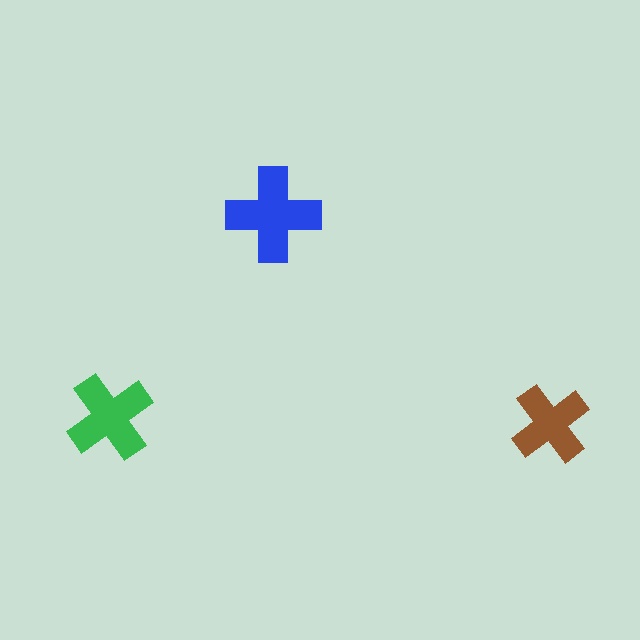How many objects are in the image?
There are 3 objects in the image.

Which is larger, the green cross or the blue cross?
The blue one.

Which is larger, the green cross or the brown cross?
The green one.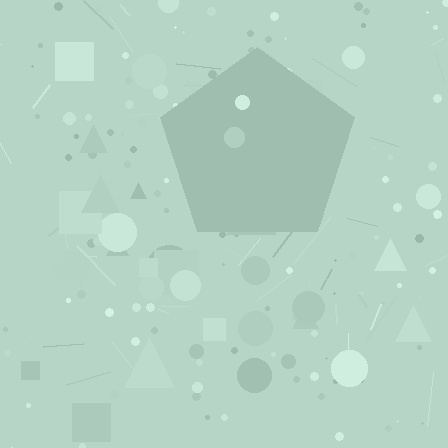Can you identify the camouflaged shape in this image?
The camouflaged shape is a pentagon.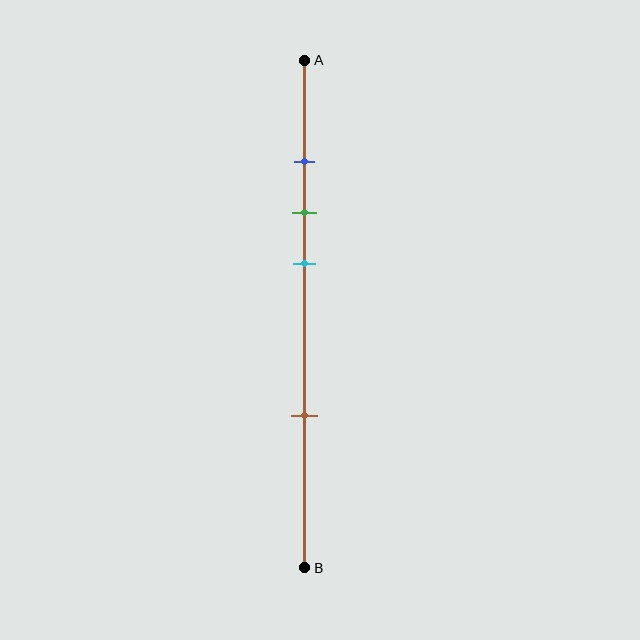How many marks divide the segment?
There are 4 marks dividing the segment.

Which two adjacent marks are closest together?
The blue and green marks are the closest adjacent pair.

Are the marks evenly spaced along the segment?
No, the marks are not evenly spaced.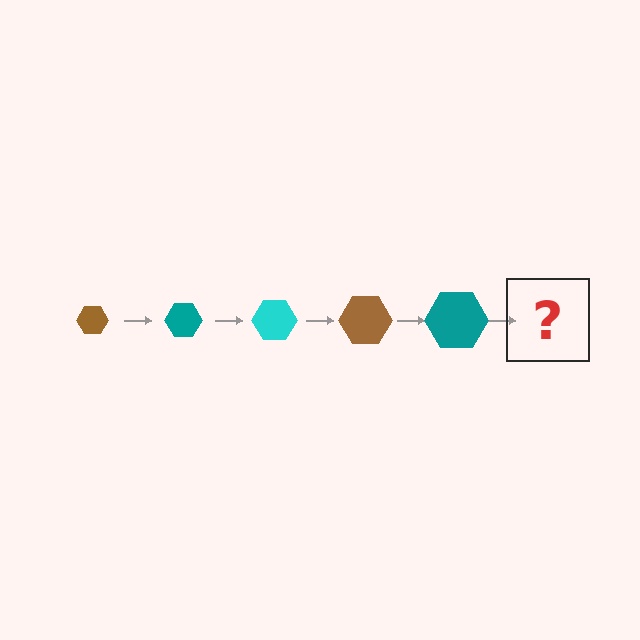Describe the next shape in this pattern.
It should be a cyan hexagon, larger than the previous one.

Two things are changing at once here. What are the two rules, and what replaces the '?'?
The two rules are that the hexagon grows larger each step and the color cycles through brown, teal, and cyan. The '?' should be a cyan hexagon, larger than the previous one.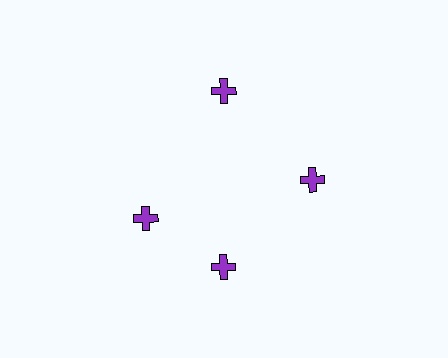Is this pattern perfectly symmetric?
No. The 4 purple crosses are arranged in a ring, but one element near the 9 o'clock position is rotated out of alignment along the ring, breaking the 4-fold rotational symmetry.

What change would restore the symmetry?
The symmetry would be restored by rotating it back into even spacing with its neighbors so that all 4 crosses sit at equal angles and equal distance from the center.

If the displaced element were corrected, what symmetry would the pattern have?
It would have 4-fold rotational symmetry — the pattern would map onto itself every 90 degrees.